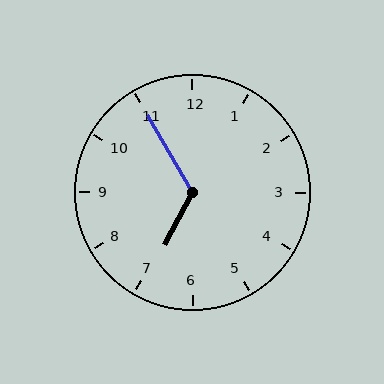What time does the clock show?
6:55.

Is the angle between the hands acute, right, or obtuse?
It is obtuse.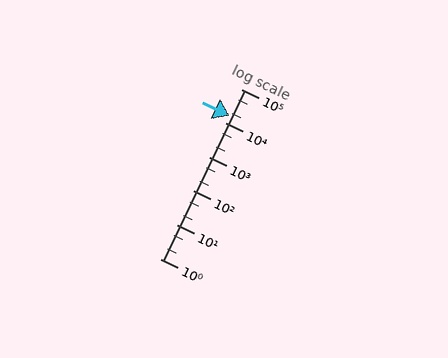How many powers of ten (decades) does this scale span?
The scale spans 5 decades, from 1 to 100000.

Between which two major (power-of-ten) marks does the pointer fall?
The pointer is between 10000 and 100000.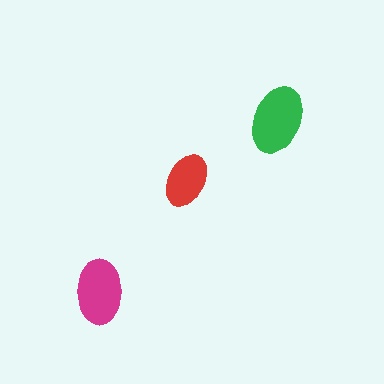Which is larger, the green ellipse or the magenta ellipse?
The green one.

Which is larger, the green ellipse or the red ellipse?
The green one.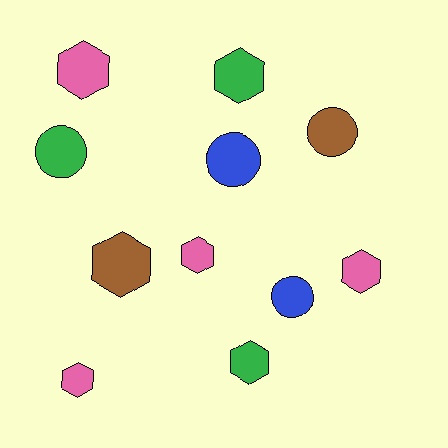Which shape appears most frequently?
Hexagon, with 7 objects.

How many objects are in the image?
There are 11 objects.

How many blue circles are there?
There are 2 blue circles.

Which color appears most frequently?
Pink, with 4 objects.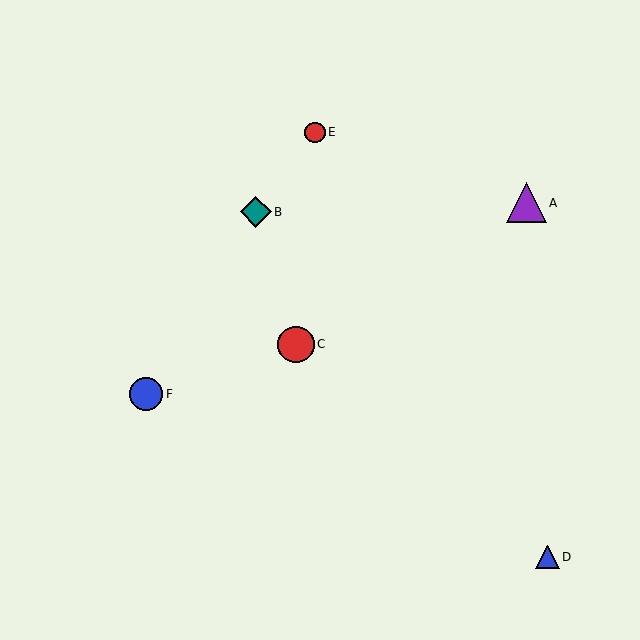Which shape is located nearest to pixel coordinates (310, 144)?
The red circle (labeled E) at (315, 132) is nearest to that location.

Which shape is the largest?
The purple triangle (labeled A) is the largest.